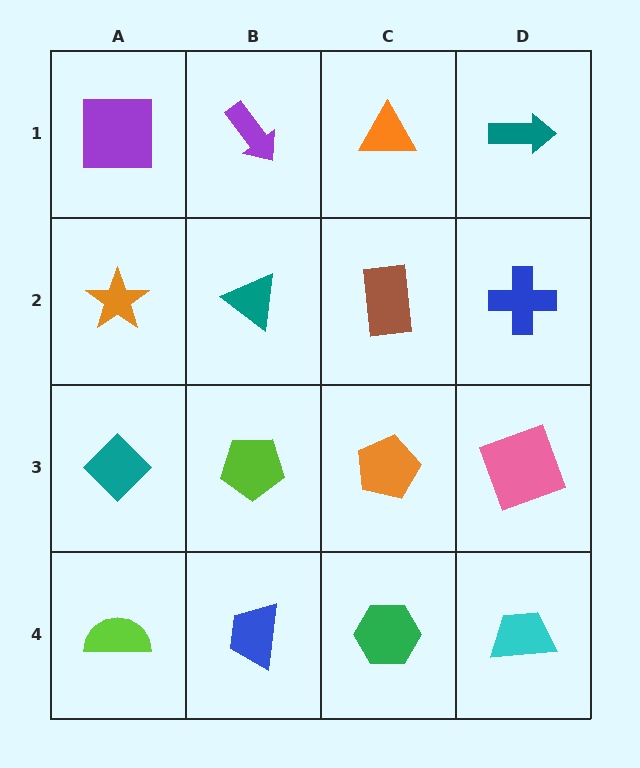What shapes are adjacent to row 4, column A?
A teal diamond (row 3, column A), a blue trapezoid (row 4, column B).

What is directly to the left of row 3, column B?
A teal diamond.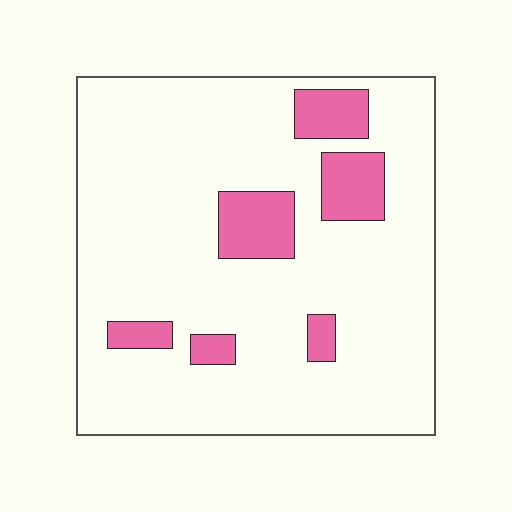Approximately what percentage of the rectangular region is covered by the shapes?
Approximately 15%.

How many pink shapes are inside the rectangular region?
6.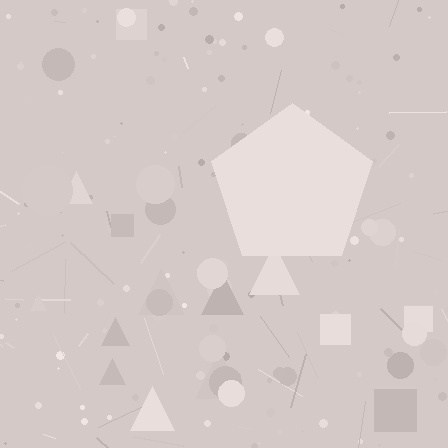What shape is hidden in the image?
A pentagon is hidden in the image.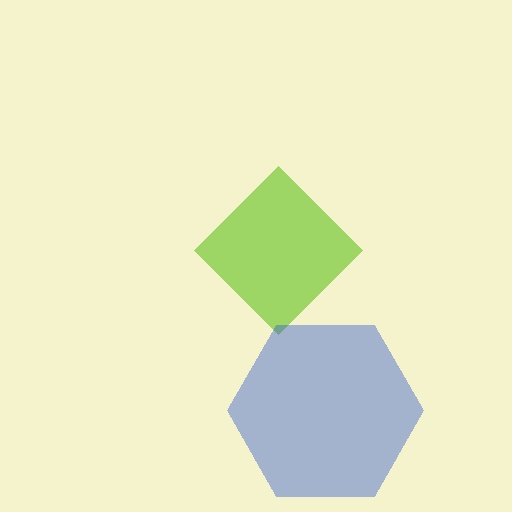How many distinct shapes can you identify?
There are 2 distinct shapes: a lime diamond, a blue hexagon.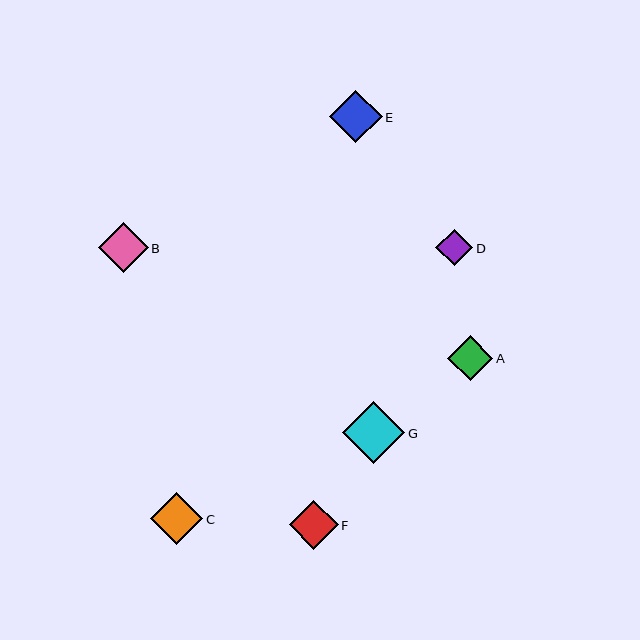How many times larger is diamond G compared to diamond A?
Diamond G is approximately 1.4 times the size of diamond A.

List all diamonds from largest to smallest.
From largest to smallest: G, E, C, B, F, A, D.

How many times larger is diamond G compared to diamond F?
Diamond G is approximately 1.3 times the size of diamond F.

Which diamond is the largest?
Diamond G is the largest with a size of approximately 62 pixels.